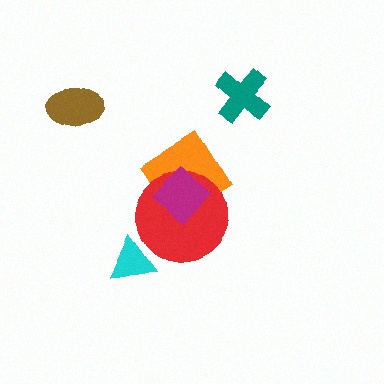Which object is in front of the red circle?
The magenta diamond is in front of the red circle.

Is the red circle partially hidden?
Yes, it is partially covered by another shape.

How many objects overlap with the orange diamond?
2 objects overlap with the orange diamond.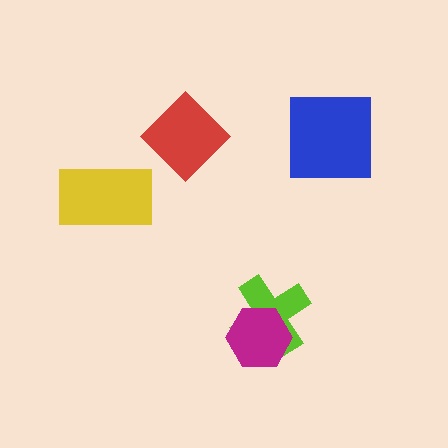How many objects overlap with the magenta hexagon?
1 object overlaps with the magenta hexagon.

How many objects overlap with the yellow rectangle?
0 objects overlap with the yellow rectangle.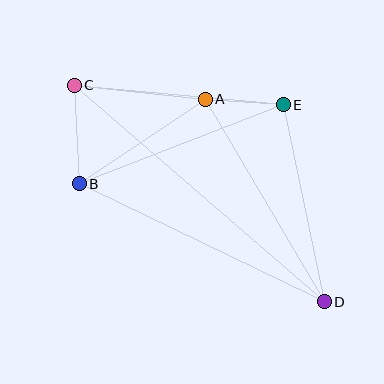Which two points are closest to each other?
Points A and E are closest to each other.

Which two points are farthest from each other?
Points C and D are farthest from each other.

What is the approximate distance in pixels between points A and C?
The distance between A and C is approximately 132 pixels.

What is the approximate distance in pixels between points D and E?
The distance between D and E is approximately 201 pixels.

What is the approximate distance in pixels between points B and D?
The distance between B and D is approximately 272 pixels.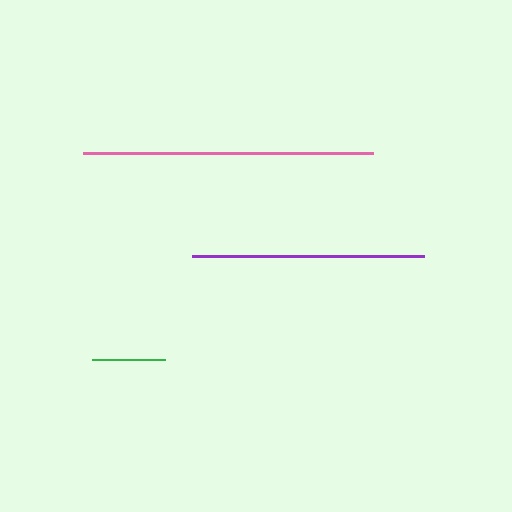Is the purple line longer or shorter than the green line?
The purple line is longer than the green line.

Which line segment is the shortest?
The green line is the shortest at approximately 73 pixels.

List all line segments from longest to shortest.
From longest to shortest: pink, purple, green.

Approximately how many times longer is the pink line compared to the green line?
The pink line is approximately 4.0 times the length of the green line.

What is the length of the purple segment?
The purple segment is approximately 231 pixels long.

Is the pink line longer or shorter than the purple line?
The pink line is longer than the purple line.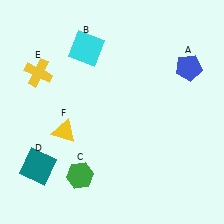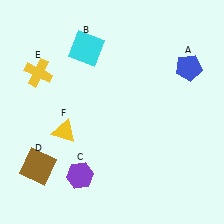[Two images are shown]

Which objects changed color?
C changed from green to purple. D changed from teal to brown.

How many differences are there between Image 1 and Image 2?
There are 2 differences between the two images.